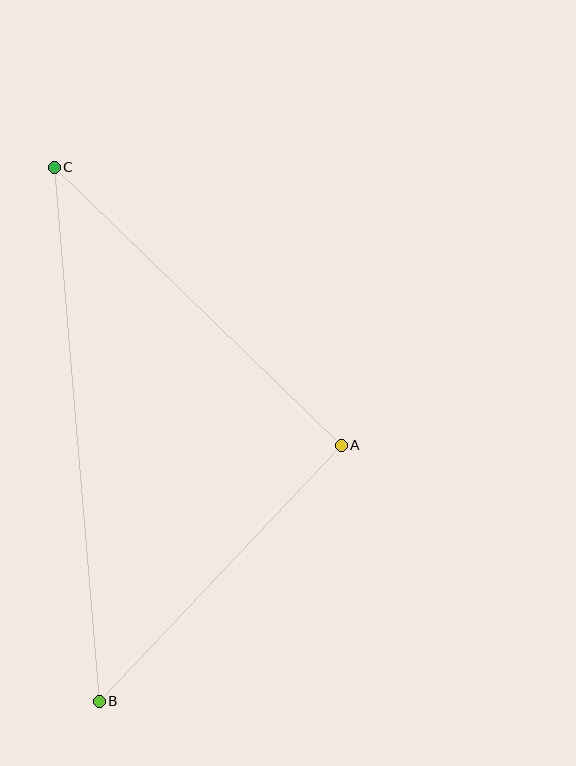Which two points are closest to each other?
Points A and B are closest to each other.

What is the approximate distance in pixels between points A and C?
The distance between A and C is approximately 400 pixels.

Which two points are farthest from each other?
Points B and C are farthest from each other.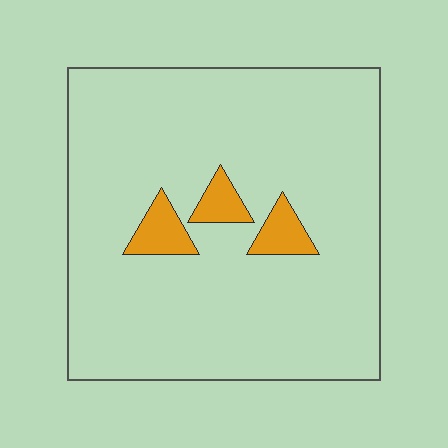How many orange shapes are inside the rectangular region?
3.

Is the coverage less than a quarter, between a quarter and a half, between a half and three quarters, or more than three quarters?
Less than a quarter.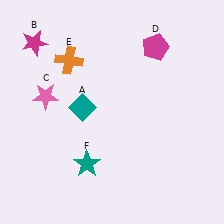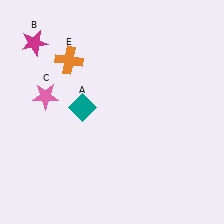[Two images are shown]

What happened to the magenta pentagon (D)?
The magenta pentagon (D) was removed in Image 2. It was in the top-right area of Image 1.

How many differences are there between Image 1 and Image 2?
There are 2 differences between the two images.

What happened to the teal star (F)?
The teal star (F) was removed in Image 2. It was in the bottom-left area of Image 1.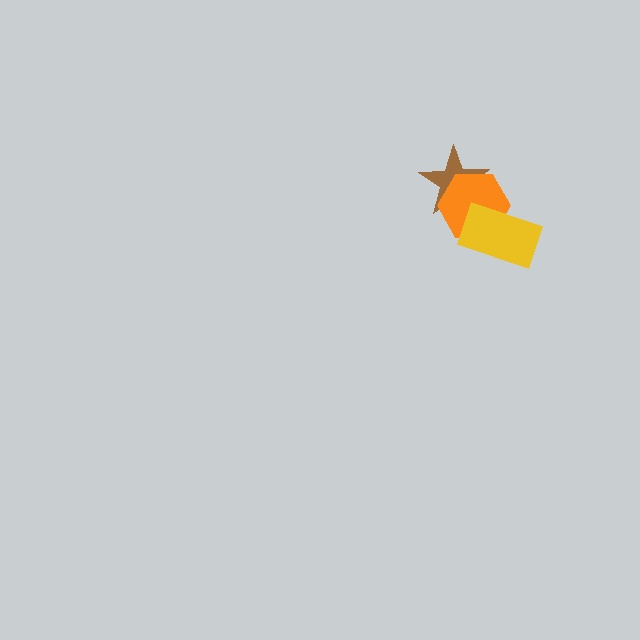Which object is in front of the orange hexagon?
The yellow rectangle is in front of the orange hexagon.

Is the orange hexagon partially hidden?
Yes, it is partially covered by another shape.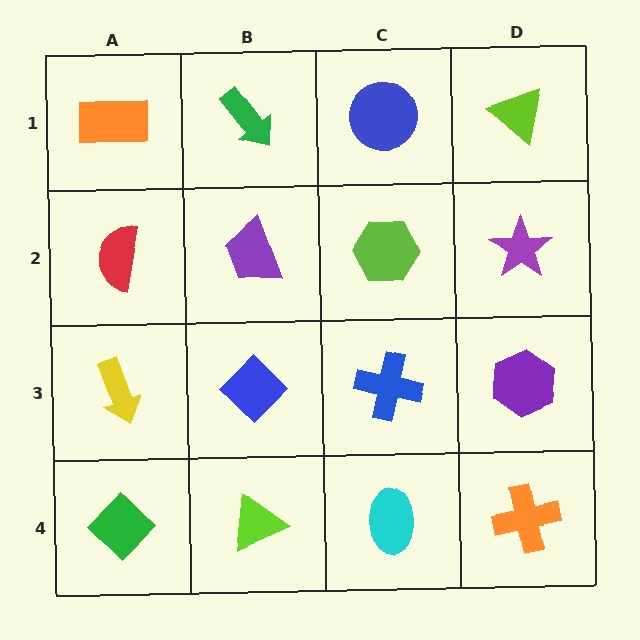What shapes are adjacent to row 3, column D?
A purple star (row 2, column D), an orange cross (row 4, column D), a blue cross (row 3, column C).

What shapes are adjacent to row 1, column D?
A purple star (row 2, column D), a blue circle (row 1, column C).